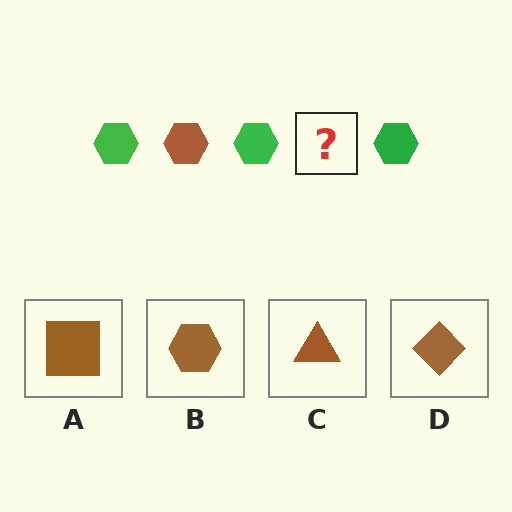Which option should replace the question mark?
Option B.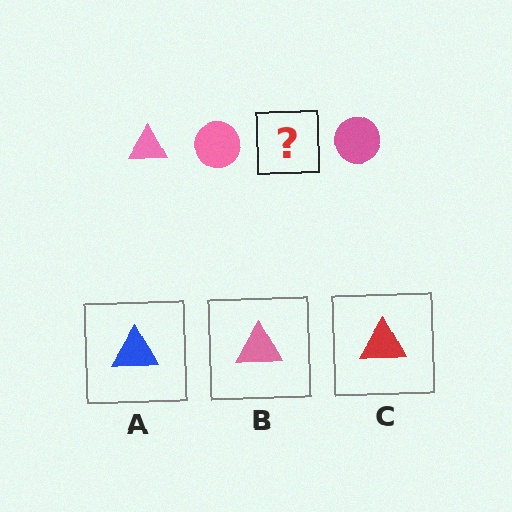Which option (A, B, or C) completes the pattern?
B.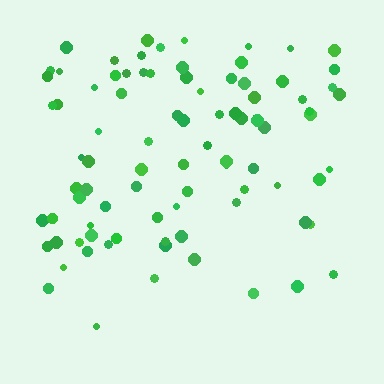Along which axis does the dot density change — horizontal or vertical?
Vertical.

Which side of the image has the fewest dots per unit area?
The bottom.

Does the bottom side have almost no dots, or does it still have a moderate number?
Still a moderate number, just noticeably fewer than the top.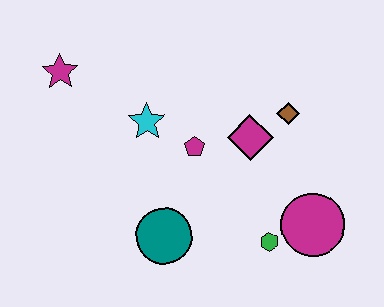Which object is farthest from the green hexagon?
The magenta star is farthest from the green hexagon.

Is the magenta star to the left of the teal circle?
Yes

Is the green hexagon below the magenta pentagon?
Yes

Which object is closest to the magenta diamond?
The brown diamond is closest to the magenta diamond.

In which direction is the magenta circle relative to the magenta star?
The magenta circle is to the right of the magenta star.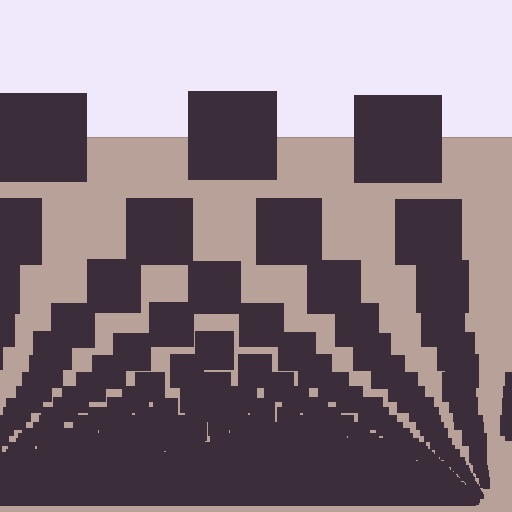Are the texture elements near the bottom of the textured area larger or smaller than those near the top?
Smaller. The gradient is inverted — elements near the bottom are smaller and denser.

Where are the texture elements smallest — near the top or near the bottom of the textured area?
Near the bottom.